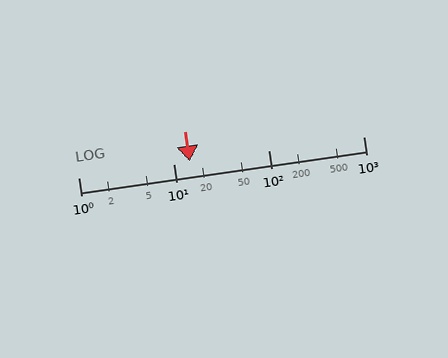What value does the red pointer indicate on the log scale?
The pointer indicates approximately 15.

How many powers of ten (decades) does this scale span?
The scale spans 3 decades, from 1 to 1000.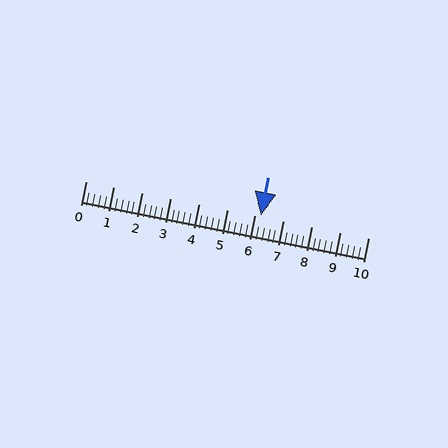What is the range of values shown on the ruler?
The ruler shows values from 0 to 10.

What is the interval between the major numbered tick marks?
The major tick marks are spaced 1 units apart.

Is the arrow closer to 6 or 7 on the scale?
The arrow is closer to 6.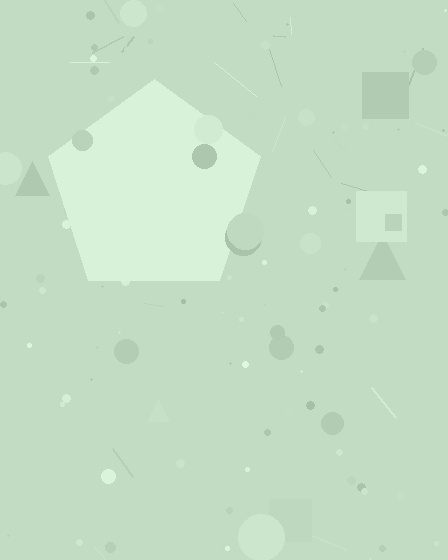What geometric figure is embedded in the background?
A pentagon is embedded in the background.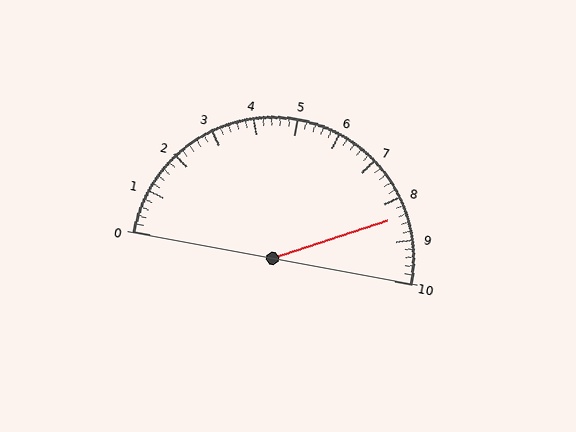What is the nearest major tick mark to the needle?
The nearest major tick mark is 8.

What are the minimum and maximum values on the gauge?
The gauge ranges from 0 to 10.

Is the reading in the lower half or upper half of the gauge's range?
The reading is in the upper half of the range (0 to 10).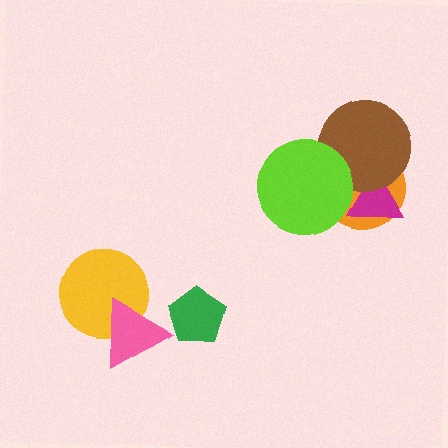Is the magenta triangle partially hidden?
Yes, it is partially covered by another shape.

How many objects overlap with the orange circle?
3 objects overlap with the orange circle.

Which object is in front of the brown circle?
The lime circle is in front of the brown circle.